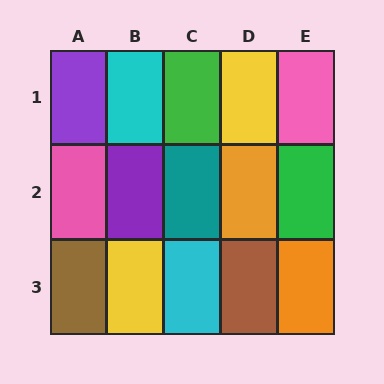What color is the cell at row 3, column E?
Orange.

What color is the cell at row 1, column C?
Green.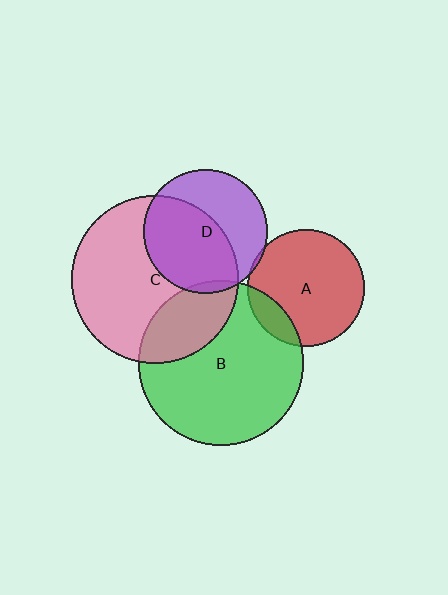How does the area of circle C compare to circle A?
Approximately 2.0 times.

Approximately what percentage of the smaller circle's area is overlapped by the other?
Approximately 55%.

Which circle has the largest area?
Circle C (pink).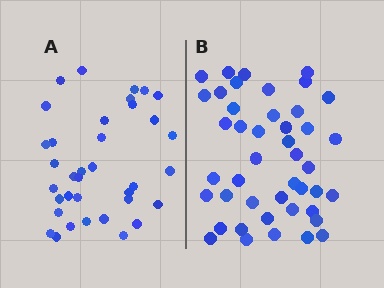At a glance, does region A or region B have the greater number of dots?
Region B (the right region) has more dots.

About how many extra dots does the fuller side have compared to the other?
Region B has roughly 8 or so more dots than region A.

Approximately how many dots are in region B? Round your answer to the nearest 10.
About 40 dots. (The exact count is 44, which rounds to 40.)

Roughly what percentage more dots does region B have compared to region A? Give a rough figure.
About 20% more.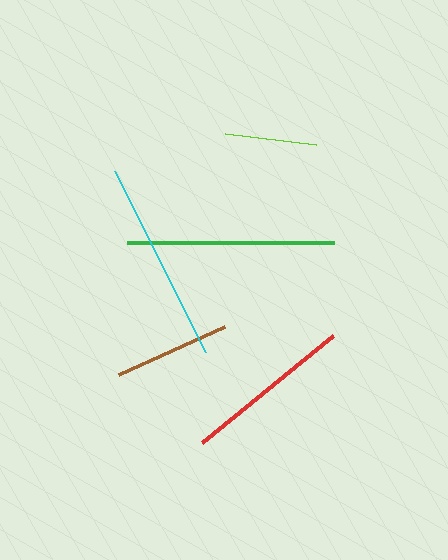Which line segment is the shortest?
The lime line is the shortest at approximately 91 pixels.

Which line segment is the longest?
The green line is the longest at approximately 207 pixels.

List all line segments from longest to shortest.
From longest to shortest: green, cyan, red, brown, lime.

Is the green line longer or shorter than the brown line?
The green line is longer than the brown line.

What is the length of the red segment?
The red segment is approximately 169 pixels long.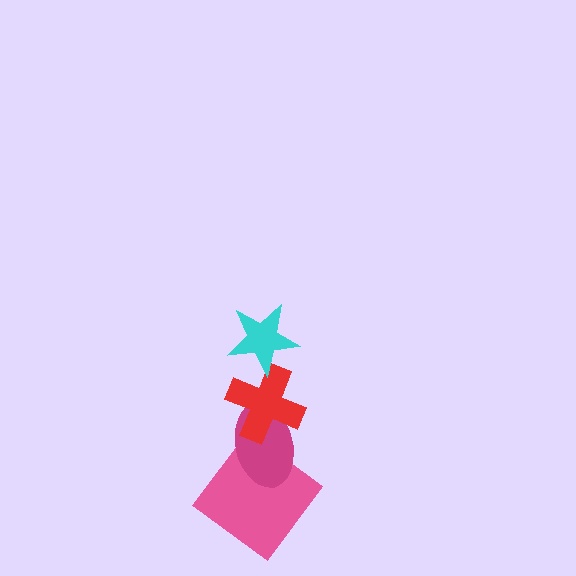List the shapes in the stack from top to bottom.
From top to bottom: the cyan star, the red cross, the magenta ellipse, the pink diamond.